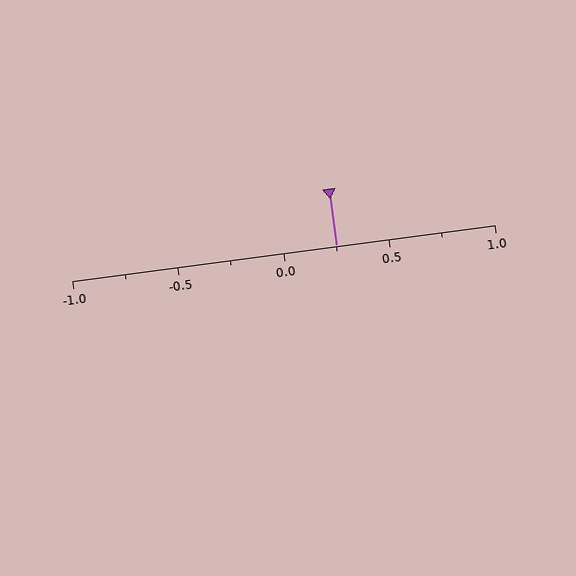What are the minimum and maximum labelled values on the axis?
The axis runs from -1.0 to 1.0.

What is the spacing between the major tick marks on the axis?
The major ticks are spaced 0.5 apart.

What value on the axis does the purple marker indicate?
The marker indicates approximately 0.25.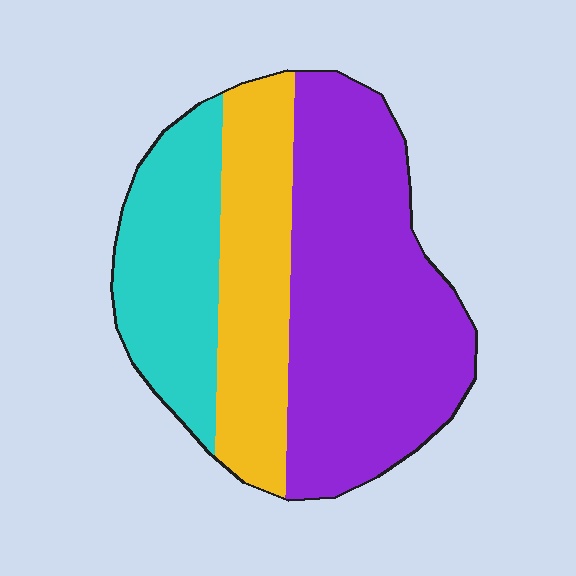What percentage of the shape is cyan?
Cyan covers 24% of the shape.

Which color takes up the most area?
Purple, at roughly 50%.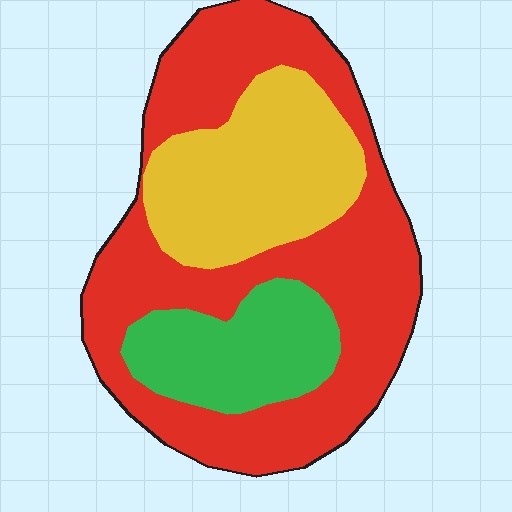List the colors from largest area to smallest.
From largest to smallest: red, yellow, green.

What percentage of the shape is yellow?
Yellow covers 26% of the shape.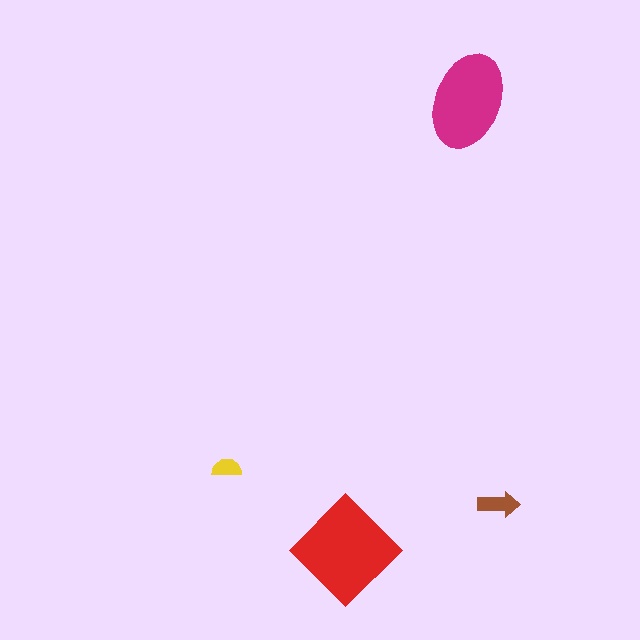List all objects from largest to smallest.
The red diamond, the magenta ellipse, the brown arrow, the yellow semicircle.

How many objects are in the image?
There are 4 objects in the image.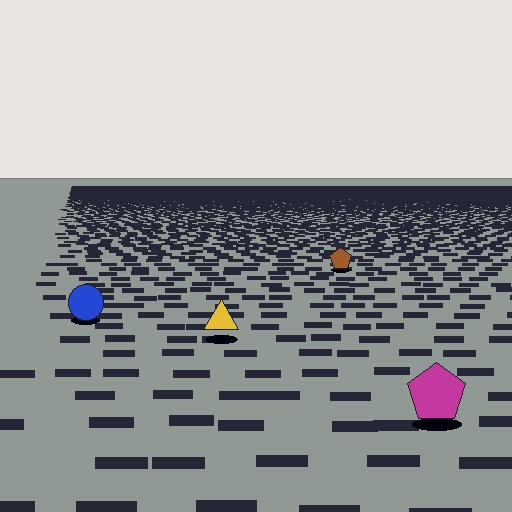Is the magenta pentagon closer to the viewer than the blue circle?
Yes. The magenta pentagon is closer — you can tell from the texture gradient: the ground texture is coarser near it.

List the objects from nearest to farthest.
From nearest to farthest: the magenta pentagon, the yellow triangle, the blue circle, the brown pentagon.